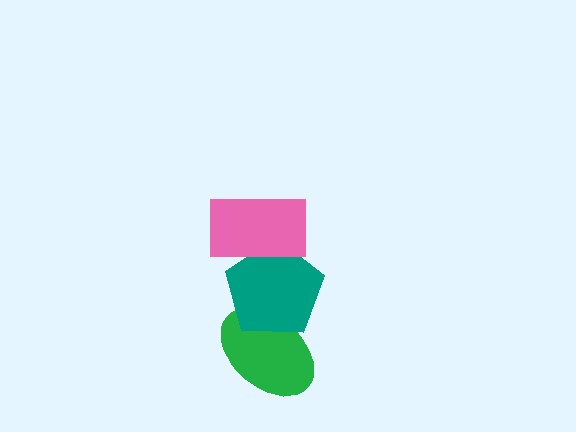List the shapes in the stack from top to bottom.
From top to bottom: the pink rectangle, the teal pentagon, the green ellipse.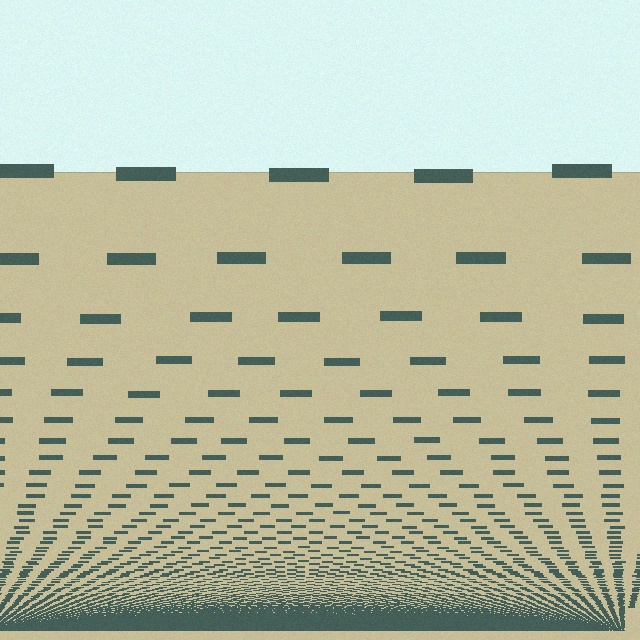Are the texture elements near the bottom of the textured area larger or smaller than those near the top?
Smaller. The gradient is inverted — elements near the bottom are smaller and denser.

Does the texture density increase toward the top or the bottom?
Density increases toward the bottom.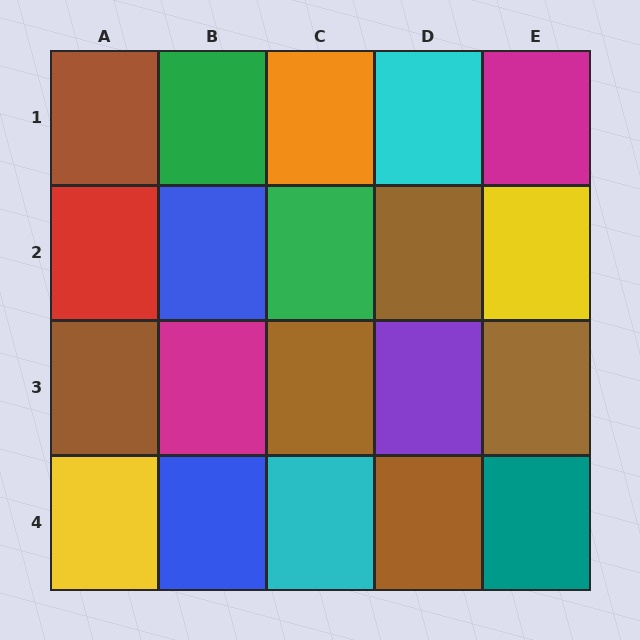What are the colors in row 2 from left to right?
Red, blue, green, brown, yellow.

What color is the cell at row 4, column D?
Brown.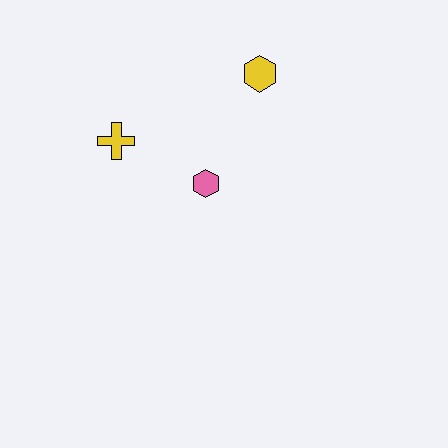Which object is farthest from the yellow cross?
The yellow hexagon is farthest from the yellow cross.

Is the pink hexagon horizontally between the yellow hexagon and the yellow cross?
Yes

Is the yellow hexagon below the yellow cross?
No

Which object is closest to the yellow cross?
The pink hexagon is closest to the yellow cross.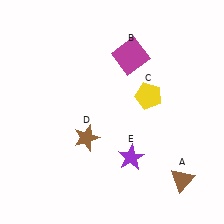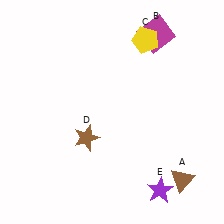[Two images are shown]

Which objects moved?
The objects that moved are: the magenta square (B), the yellow pentagon (C), the purple star (E).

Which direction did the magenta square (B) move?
The magenta square (B) moved right.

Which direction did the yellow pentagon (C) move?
The yellow pentagon (C) moved up.